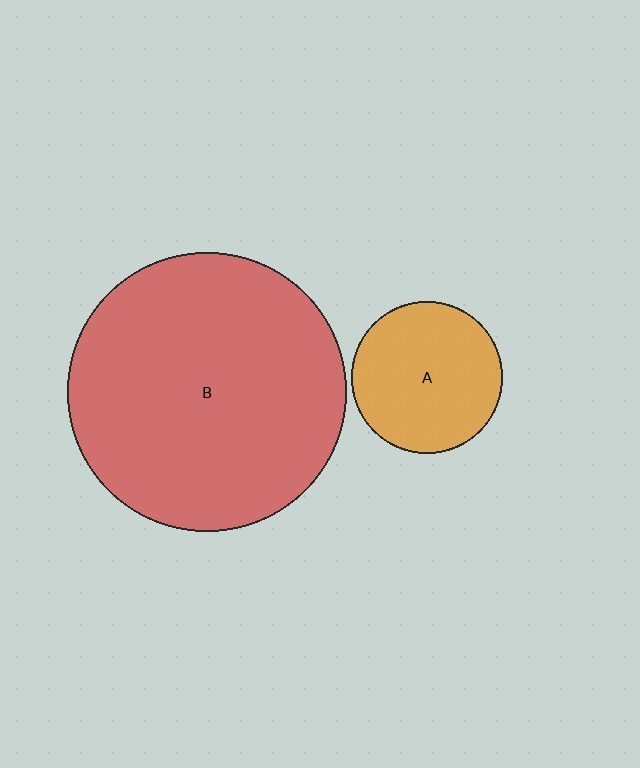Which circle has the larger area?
Circle B (red).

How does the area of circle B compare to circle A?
Approximately 3.4 times.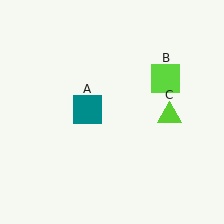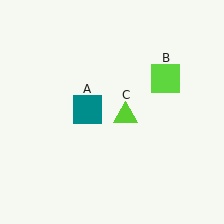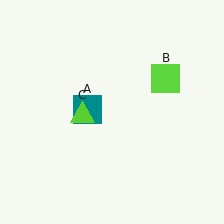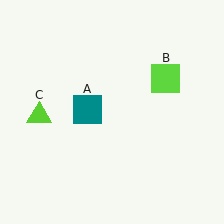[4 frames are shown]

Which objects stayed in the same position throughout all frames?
Teal square (object A) and lime square (object B) remained stationary.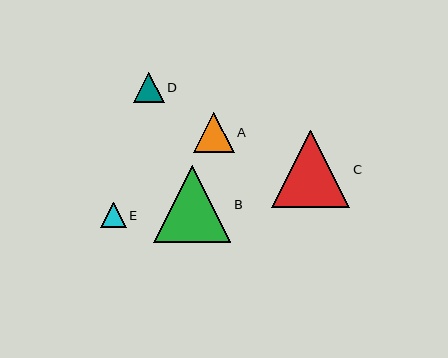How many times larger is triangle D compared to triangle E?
Triangle D is approximately 1.2 times the size of triangle E.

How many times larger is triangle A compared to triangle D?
Triangle A is approximately 1.3 times the size of triangle D.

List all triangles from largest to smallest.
From largest to smallest: C, B, A, D, E.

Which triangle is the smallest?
Triangle E is the smallest with a size of approximately 26 pixels.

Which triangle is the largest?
Triangle C is the largest with a size of approximately 78 pixels.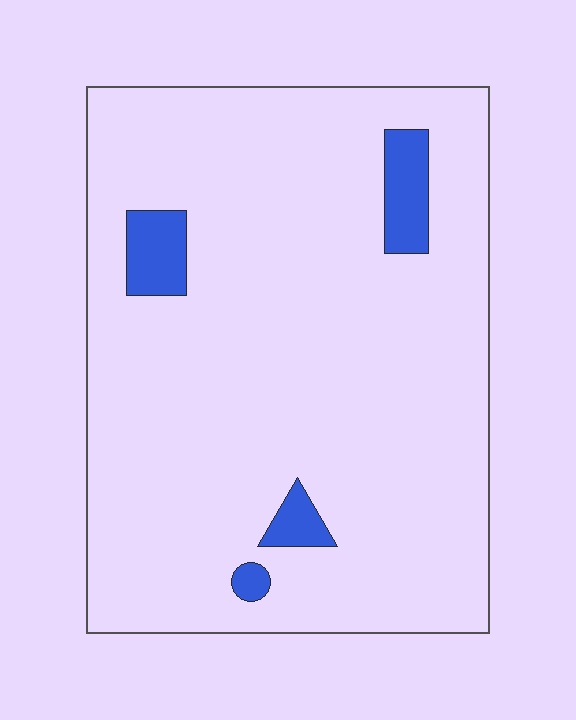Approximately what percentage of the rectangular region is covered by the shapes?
Approximately 5%.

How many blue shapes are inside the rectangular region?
4.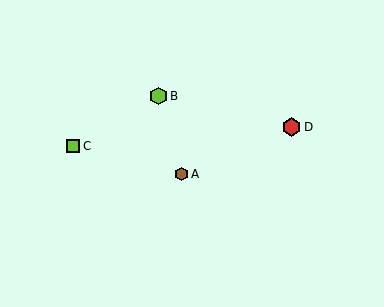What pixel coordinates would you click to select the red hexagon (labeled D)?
Click at (291, 127) to select the red hexagon D.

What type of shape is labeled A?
Shape A is a brown hexagon.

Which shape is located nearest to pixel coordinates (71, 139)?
The lime square (labeled C) at (73, 146) is nearest to that location.